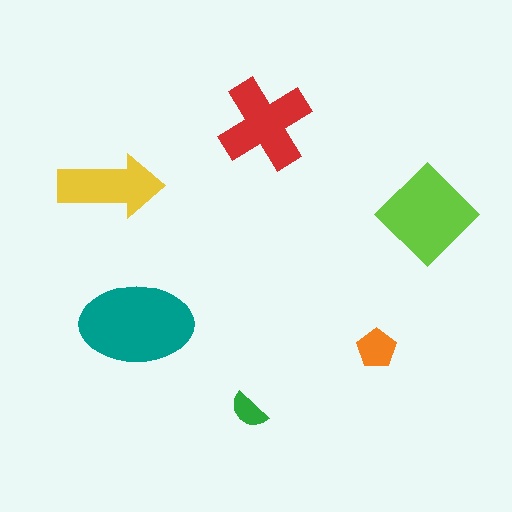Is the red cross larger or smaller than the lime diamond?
Smaller.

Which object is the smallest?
The green semicircle.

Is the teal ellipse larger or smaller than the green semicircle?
Larger.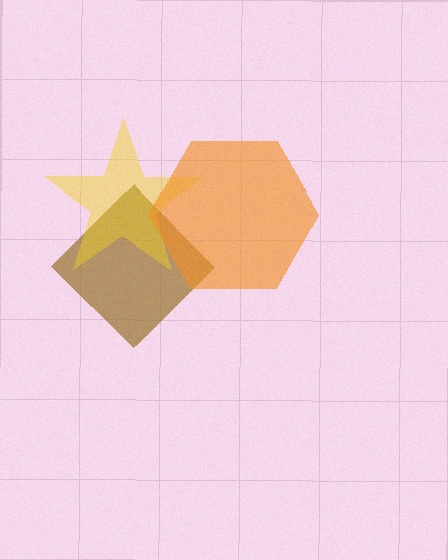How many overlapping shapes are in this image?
There are 3 overlapping shapes in the image.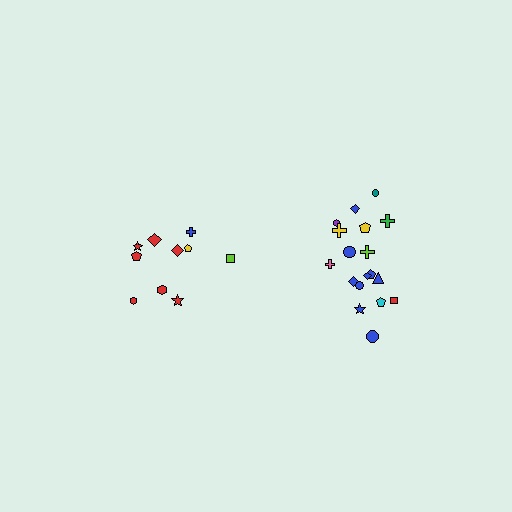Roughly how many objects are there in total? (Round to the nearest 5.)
Roughly 30 objects in total.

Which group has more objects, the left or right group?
The right group.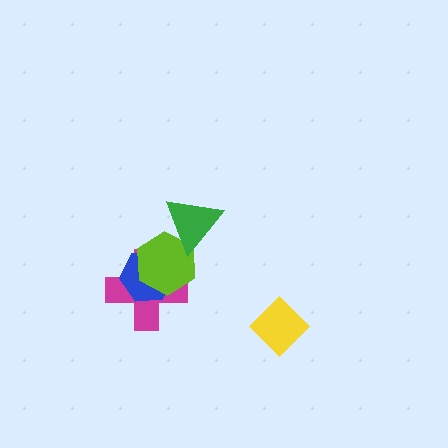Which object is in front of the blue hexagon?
The lime hexagon is in front of the blue hexagon.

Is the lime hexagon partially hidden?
Yes, it is partially covered by another shape.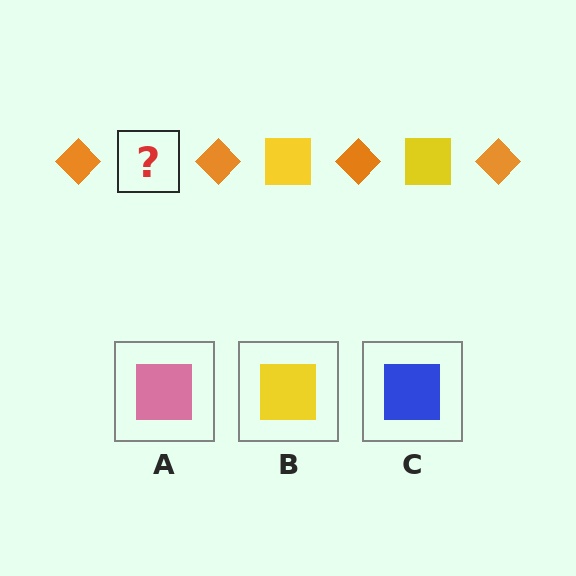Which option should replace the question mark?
Option B.